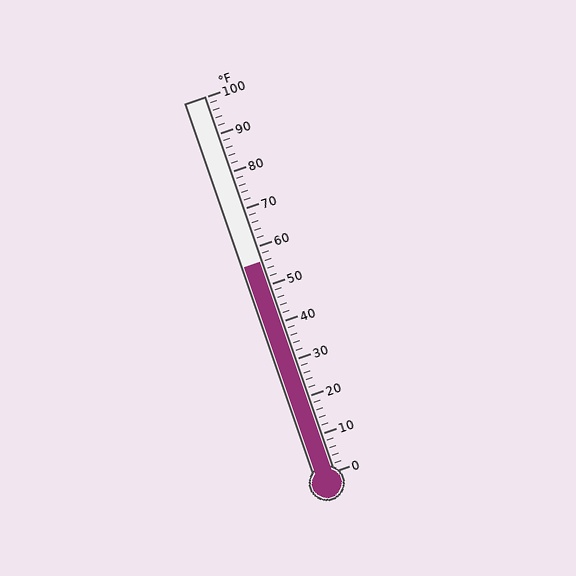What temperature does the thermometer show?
The thermometer shows approximately 56°F.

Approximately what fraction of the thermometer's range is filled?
The thermometer is filled to approximately 55% of its range.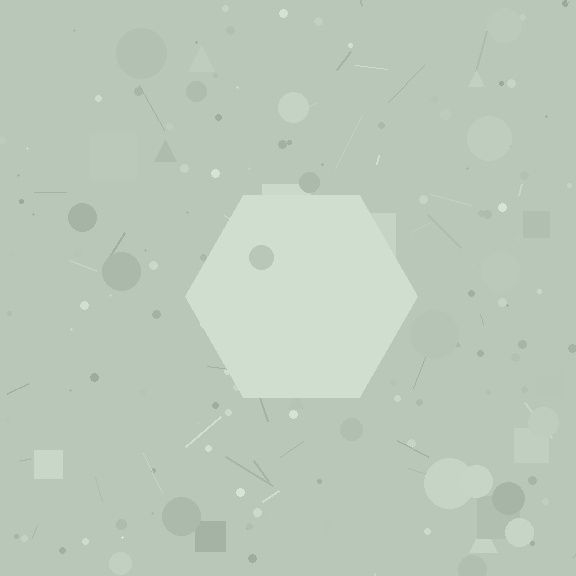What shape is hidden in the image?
A hexagon is hidden in the image.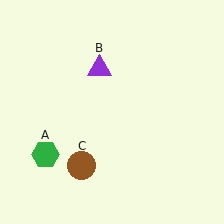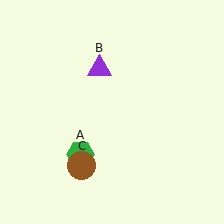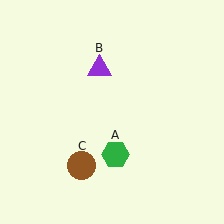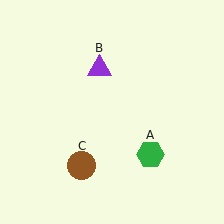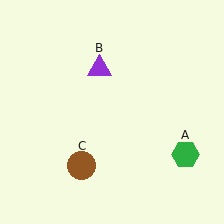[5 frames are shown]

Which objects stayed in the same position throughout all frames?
Purple triangle (object B) and brown circle (object C) remained stationary.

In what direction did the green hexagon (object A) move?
The green hexagon (object A) moved right.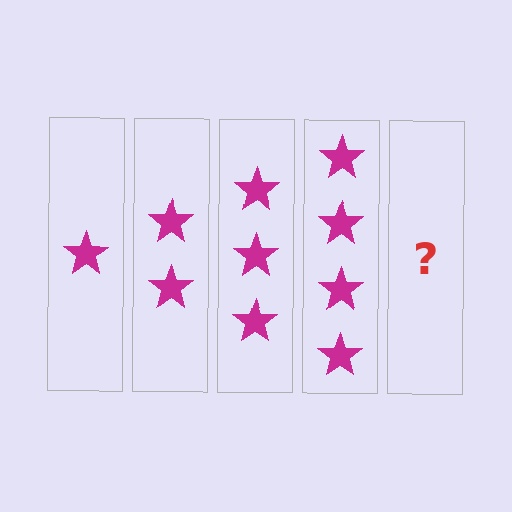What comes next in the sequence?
The next element should be 5 stars.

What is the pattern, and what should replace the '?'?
The pattern is that each step adds one more star. The '?' should be 5 stars.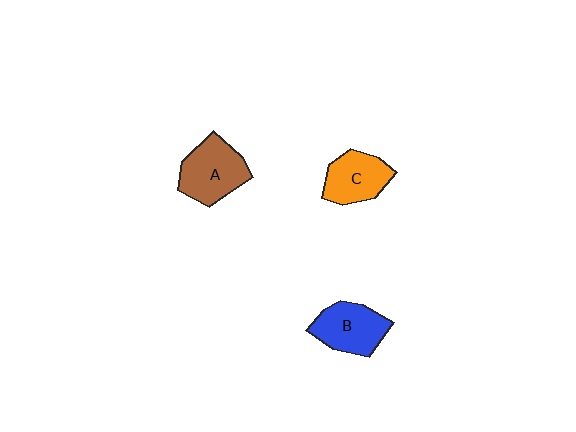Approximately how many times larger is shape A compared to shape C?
Approximately 1.2 times.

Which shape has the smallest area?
Shape C (orange).